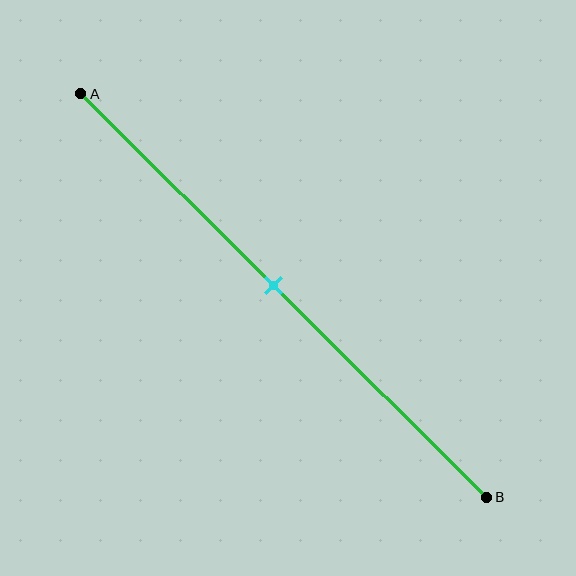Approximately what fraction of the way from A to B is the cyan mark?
The cyan mark is approximately 50% of the way from A to B.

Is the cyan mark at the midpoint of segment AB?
Yes, the mark is approximately at the midpoint.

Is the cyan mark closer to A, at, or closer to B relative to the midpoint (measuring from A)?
The cyan mark is approximately at the midpoint of segment AB.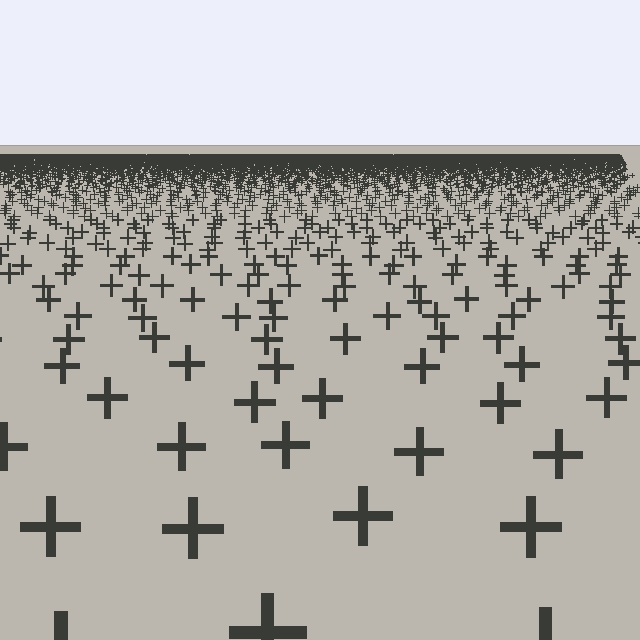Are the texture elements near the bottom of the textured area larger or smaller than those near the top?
Larger. Near the bottom, elements are closer to the viewer and appear at a bigger on-screen size.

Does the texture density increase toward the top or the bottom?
Density increases toward the top.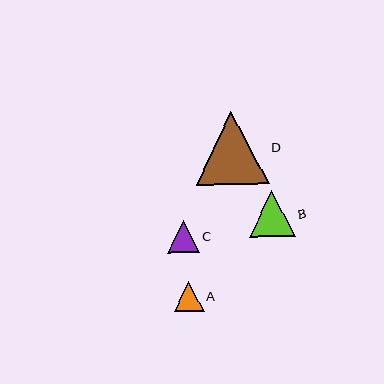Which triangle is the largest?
Triangle D is the largest with a size of approximately 73 pixels.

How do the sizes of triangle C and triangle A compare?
Triangle C and triangle A are approximately the same size.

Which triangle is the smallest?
Triangle A is the smallest with a size of approximately 30 pixels.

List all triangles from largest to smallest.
From largest to smallest: D, B, C, A.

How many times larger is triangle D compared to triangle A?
Triangle D is approximately 2.5 times the size of triangle A.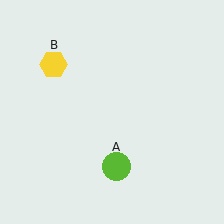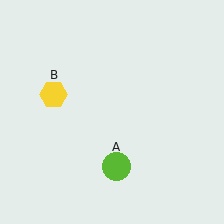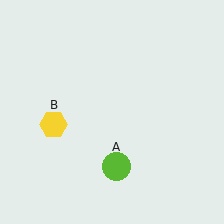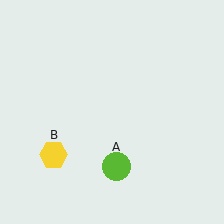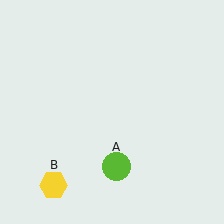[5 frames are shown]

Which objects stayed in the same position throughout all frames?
Lime circle (object A) remained stationary.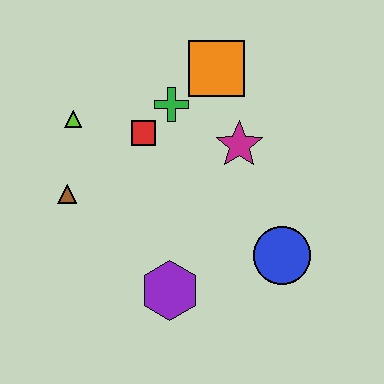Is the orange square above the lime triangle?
Yes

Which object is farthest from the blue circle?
The lime triangle is farthest from the blue circle.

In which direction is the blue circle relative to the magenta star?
The blue circle is below the magenta star.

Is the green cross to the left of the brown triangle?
No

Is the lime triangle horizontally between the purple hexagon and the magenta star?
No